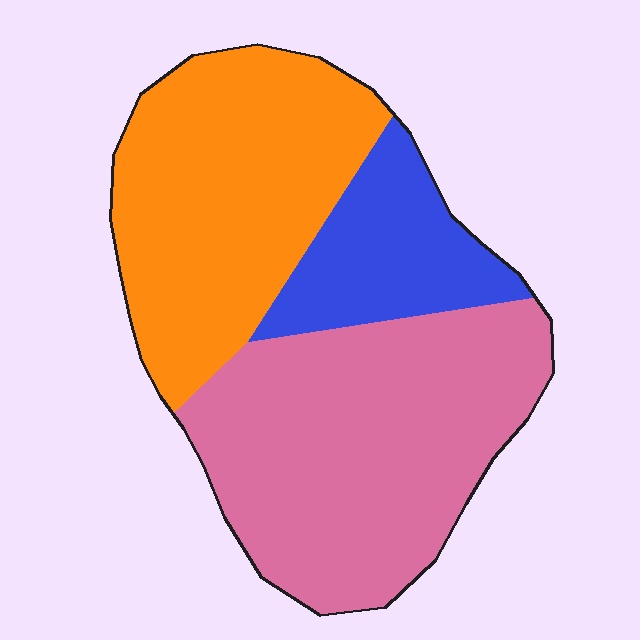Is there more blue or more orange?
Orange.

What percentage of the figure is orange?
Orange covers around 35% of the figure.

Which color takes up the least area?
Blue, at roughly 15%.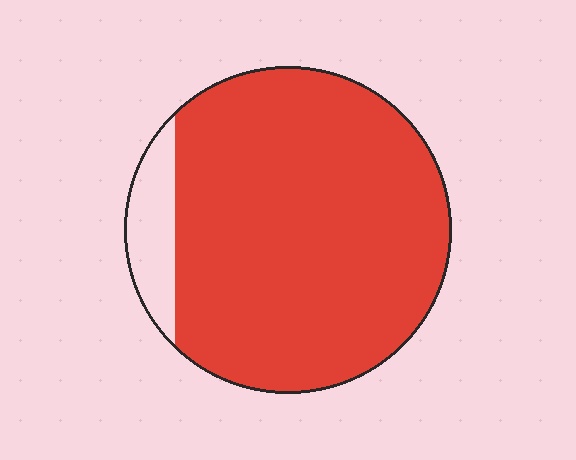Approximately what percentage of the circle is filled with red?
Approximately 90%.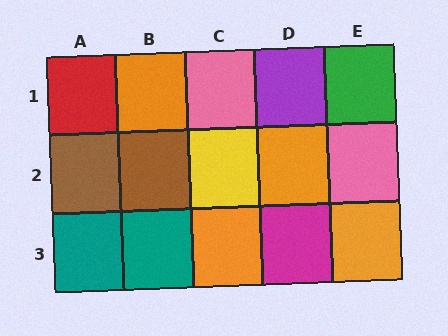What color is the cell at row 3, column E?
Orange.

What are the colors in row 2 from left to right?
Brown, brown, yellow, orange, pink.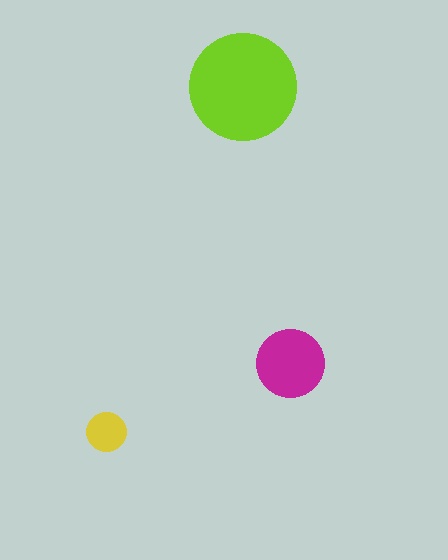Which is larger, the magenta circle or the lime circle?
The lime one.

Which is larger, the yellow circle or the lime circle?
The lime one.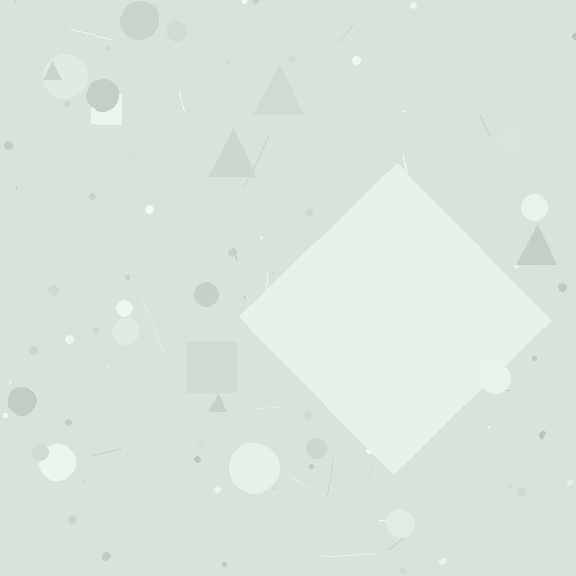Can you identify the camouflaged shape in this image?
The camouflaged shape is a diamond.